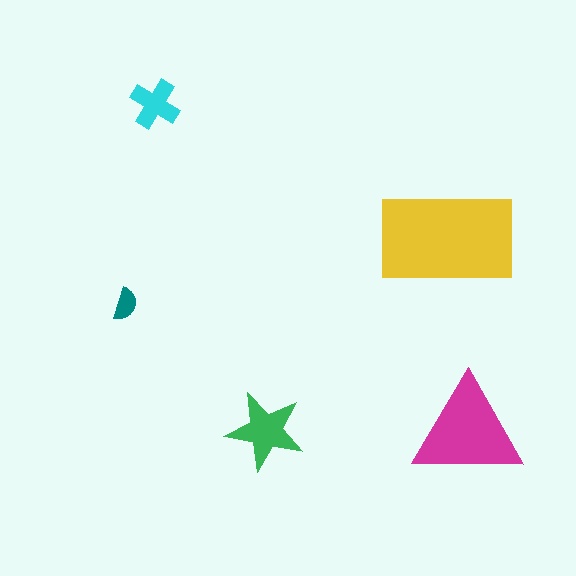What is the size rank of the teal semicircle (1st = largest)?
5th.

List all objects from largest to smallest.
The yellow rectangle, the magenta triangle, the green star, the cyan cross, the teal semicircle.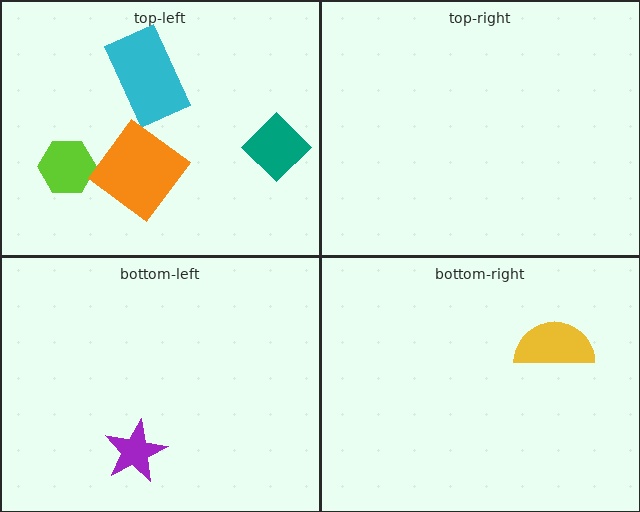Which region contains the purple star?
The bottom-left region.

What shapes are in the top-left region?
The teal diamond, the cyan rectangle, the lime hexagon, the orange diamond.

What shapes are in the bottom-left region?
The purple star.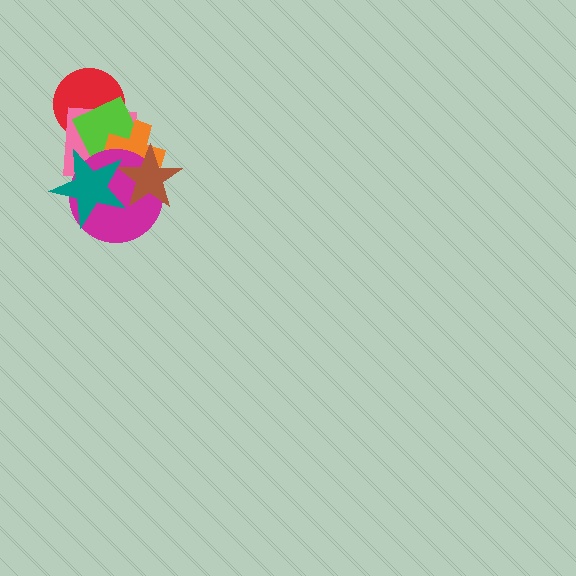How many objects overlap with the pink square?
6 objects overlap with the pink square.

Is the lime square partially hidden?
Yes, it is partially covered by another shape.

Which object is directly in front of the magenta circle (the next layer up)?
The teal star is directly in front of the magenta circle.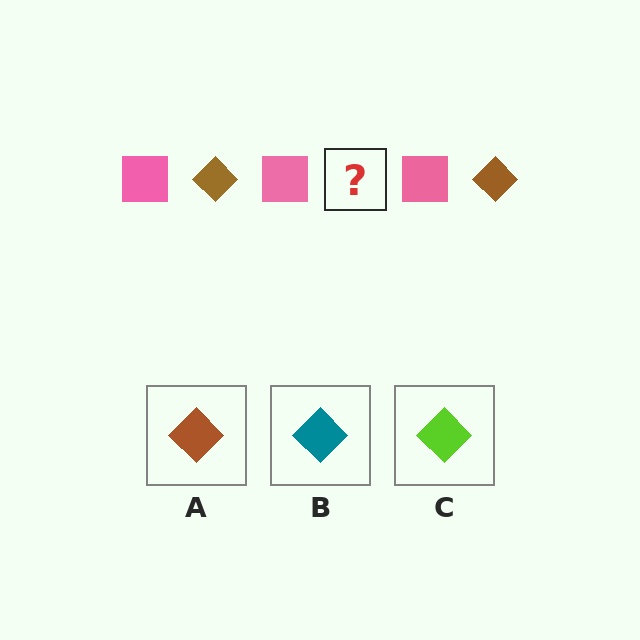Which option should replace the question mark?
Option A.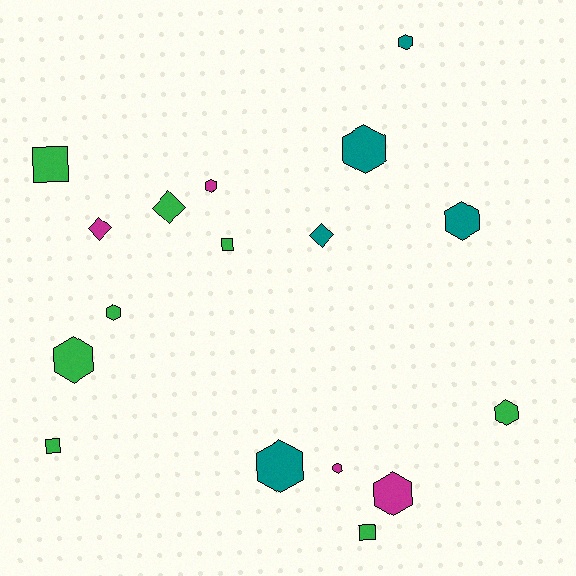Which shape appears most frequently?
Hexagon, with 10 objects.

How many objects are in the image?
There are 17 objects.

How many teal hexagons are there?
There are 4 teal hexagons.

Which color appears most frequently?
Green, with 8 objects.